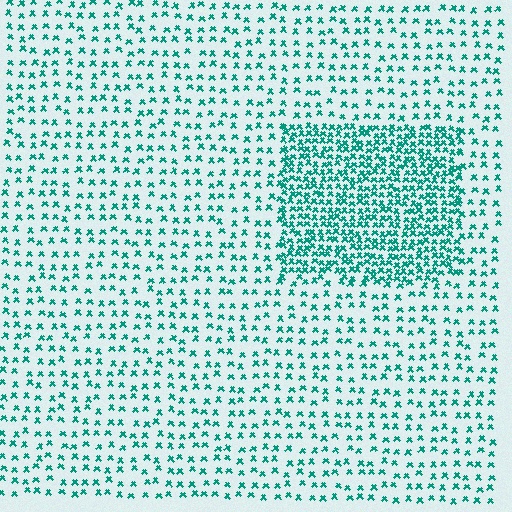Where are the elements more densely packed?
The elements are more densely packed inside the rectangle boundary.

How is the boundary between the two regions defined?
The boundary is defined by a change in element density (approximately 2.5x ratio). All elements are the same color, size, and shape.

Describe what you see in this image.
The image contains small teal elements arranged at two different densities. A rectangle-shaped region is visible where the elements are more densely packed than the surrounding area.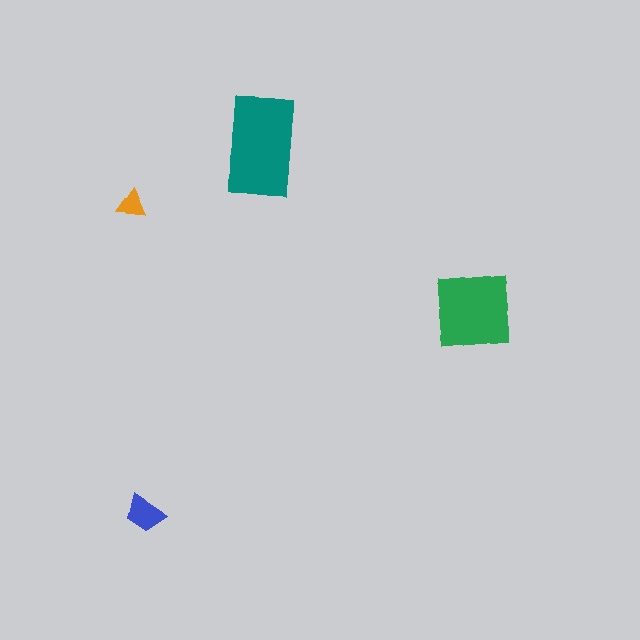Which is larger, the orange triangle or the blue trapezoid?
The blue trapezoid.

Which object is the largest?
The teal rectangle.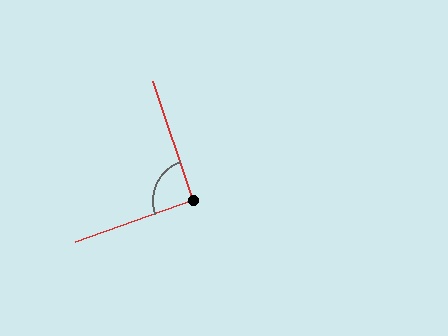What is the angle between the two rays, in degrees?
Approximately 91 degrees.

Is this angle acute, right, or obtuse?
It is approximately a right angle.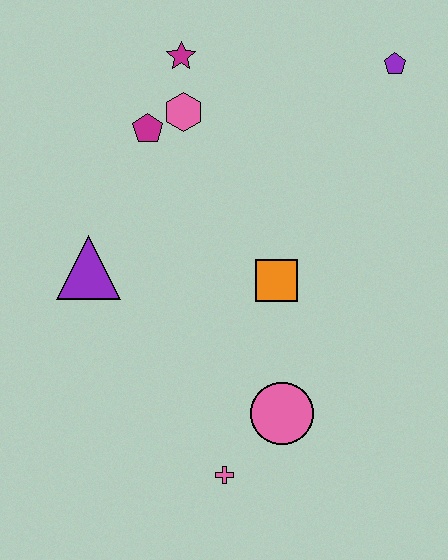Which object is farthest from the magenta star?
The pink cross is farthest from the magenta star.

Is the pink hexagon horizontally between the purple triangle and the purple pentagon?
Yes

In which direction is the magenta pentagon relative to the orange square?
The magenta pentagon is above the orange square.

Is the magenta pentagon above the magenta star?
No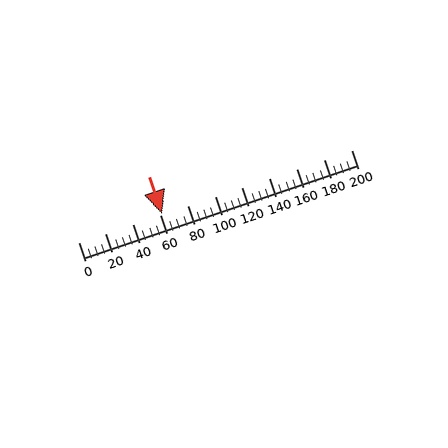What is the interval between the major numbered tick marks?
The major tick marks are spaced 20 units apart.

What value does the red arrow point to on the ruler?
The red arrow points to approximately 62.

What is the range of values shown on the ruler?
The ruler shows values from 0 to 200.